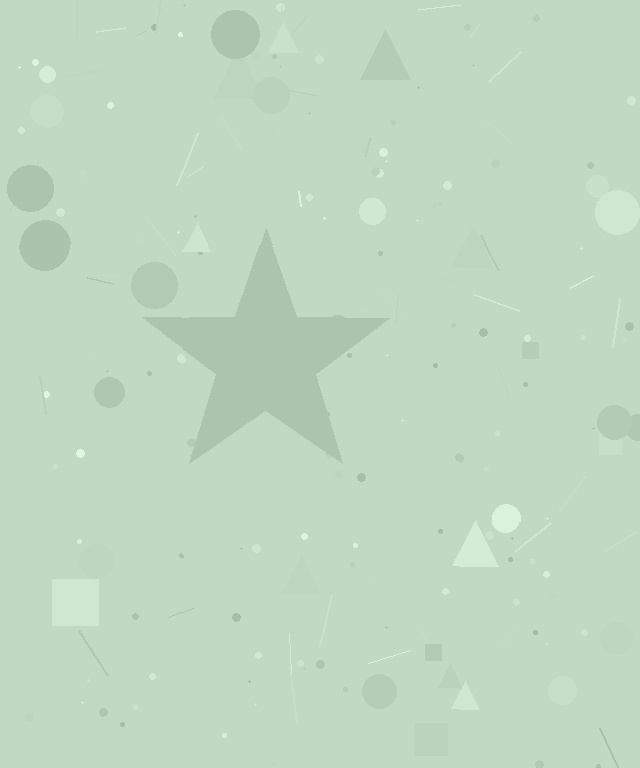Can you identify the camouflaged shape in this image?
The camouflaged shape is a star.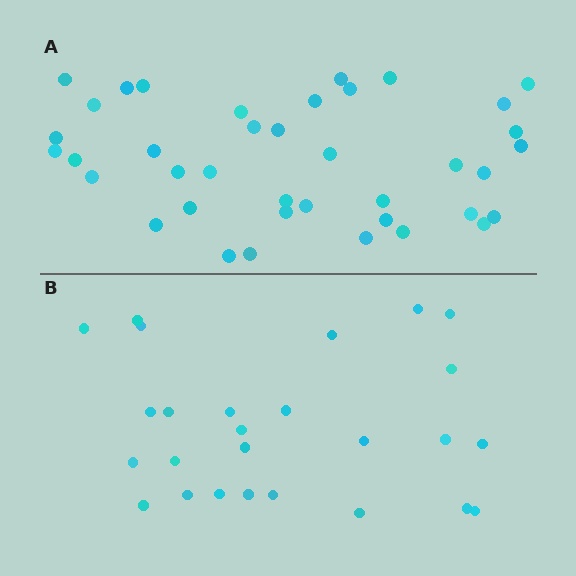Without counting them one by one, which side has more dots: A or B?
Region A (the top region) has more dots.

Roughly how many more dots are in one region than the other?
Region A has approximately 15 more dots than region B.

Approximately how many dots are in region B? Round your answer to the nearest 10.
About 30 dots. (The exact count is 26, which rounds to 30.)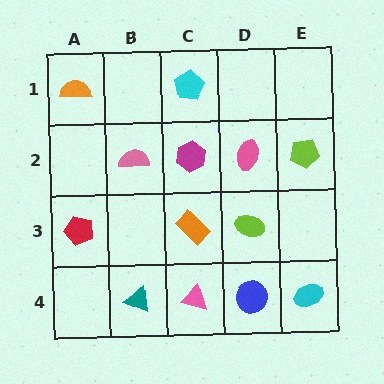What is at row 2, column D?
A pink ellipse.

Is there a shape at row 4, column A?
No, that cell is empty.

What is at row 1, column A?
An orange semicircle.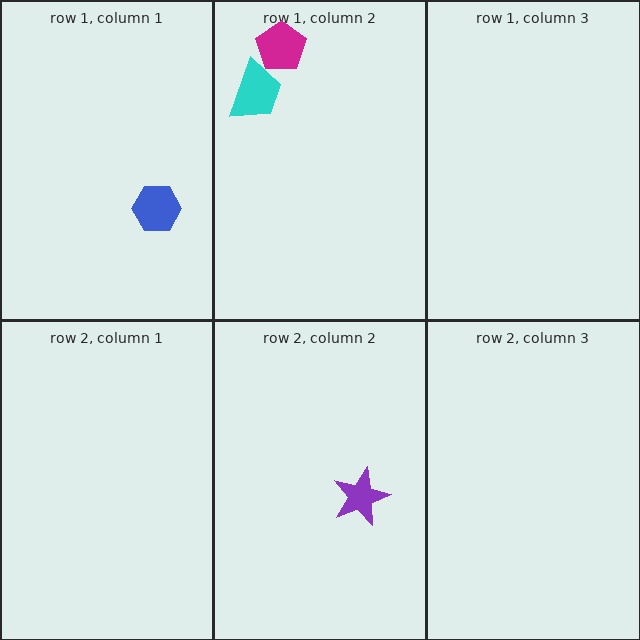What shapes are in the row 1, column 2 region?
The magenta pentagon, the cyan trapezoid.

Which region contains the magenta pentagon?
The row 1, column 2 region.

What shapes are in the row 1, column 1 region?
The blue hexagon.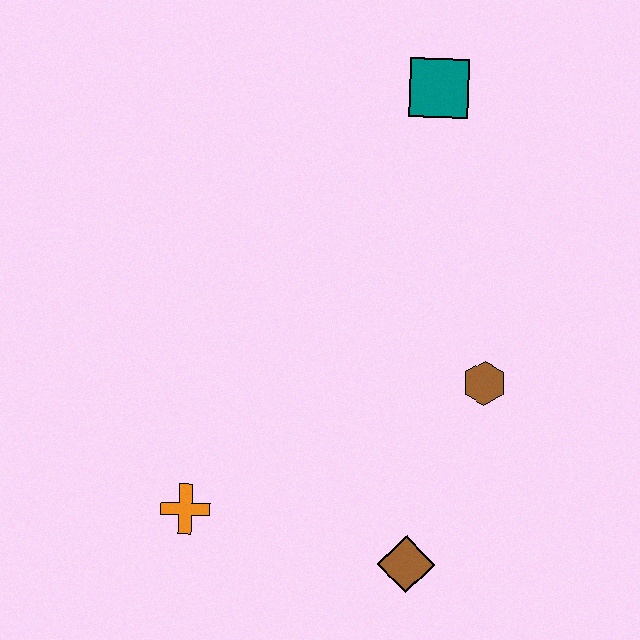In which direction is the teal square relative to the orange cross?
The teal square is above the orange cross.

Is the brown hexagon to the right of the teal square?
Yes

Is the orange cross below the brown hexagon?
Yes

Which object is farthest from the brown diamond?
The teal square is farthest from the brown diamond.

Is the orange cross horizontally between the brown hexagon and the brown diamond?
No